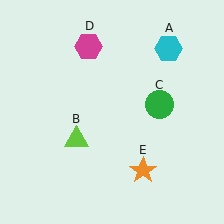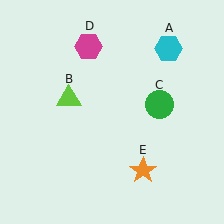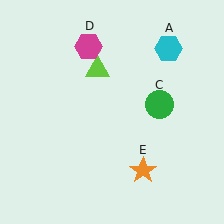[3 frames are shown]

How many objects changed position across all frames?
1 object changed position: lime triangle (object B).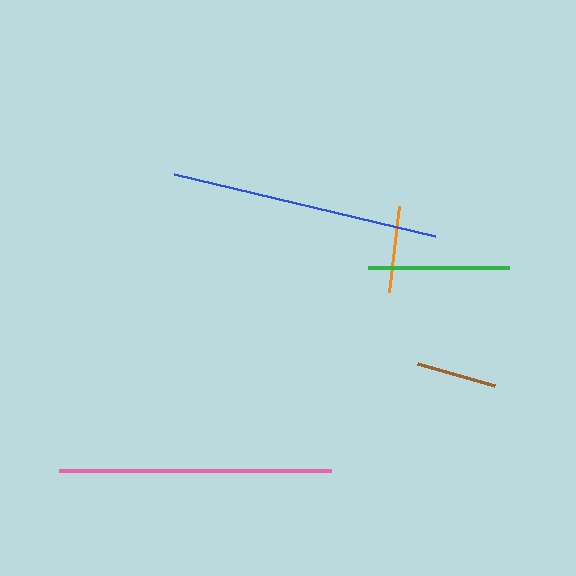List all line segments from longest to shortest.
From longest to shortest: pink, blue, green, orange, brown.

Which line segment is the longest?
The pink line is the longest at approximately 272 pixels.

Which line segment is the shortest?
The brown line is the shortest at approximately 81 pixels.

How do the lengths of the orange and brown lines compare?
The orange and brown lines are approximately the same length.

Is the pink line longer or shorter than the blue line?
The pink line is longer than the blue line.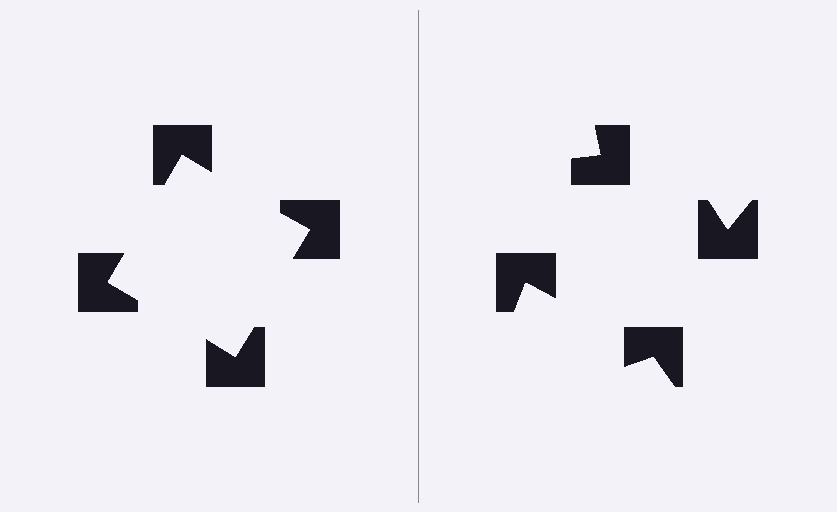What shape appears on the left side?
An illusory square.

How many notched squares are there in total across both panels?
8 — 4 on each side.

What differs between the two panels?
The notched squares are positioned identically on both sides; only the wedge orientations differ. On the left they align to a square; on the right they are misaligned.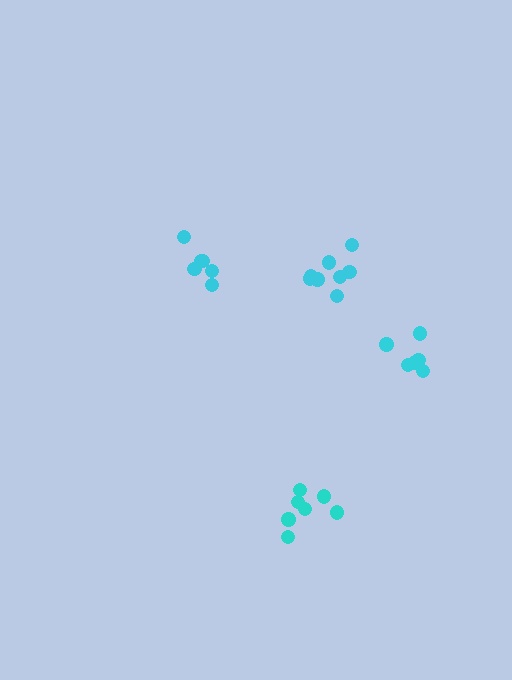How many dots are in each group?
Group 1: 6 dots, Group 2: 7 dots, Group 3: 6 dots, Group 4: 8 dots (27 total).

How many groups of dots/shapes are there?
There are 4 groups.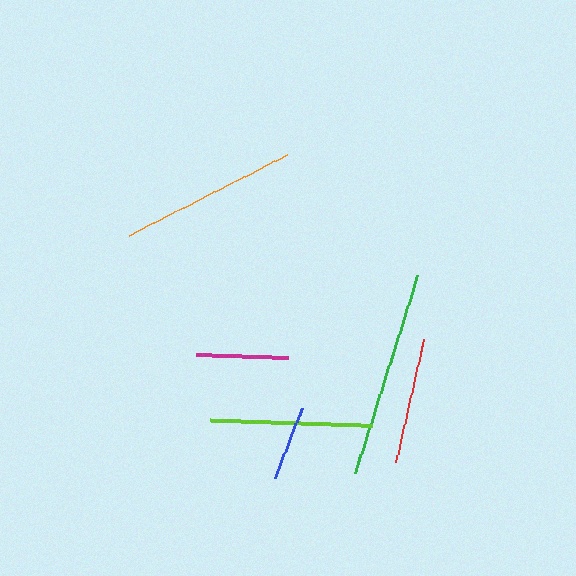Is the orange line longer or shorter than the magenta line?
The orange line is longer than the magenta line.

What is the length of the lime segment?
The lime segment is approximately 163 pixels long.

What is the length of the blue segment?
The blue segment is approximately 75 pixels long.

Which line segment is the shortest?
The blue line is the shortest at approximately 75 pixels.